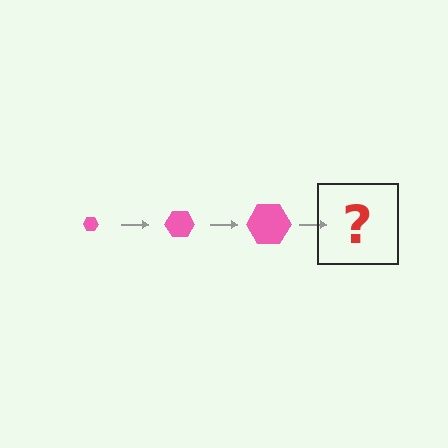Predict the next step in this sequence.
The next step is a pink hexagon, larger than the previous one.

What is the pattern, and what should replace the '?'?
The pattern is that the hexagon gets progressively larger each step. The '?' should be a pink hexagon, larger than the previous one.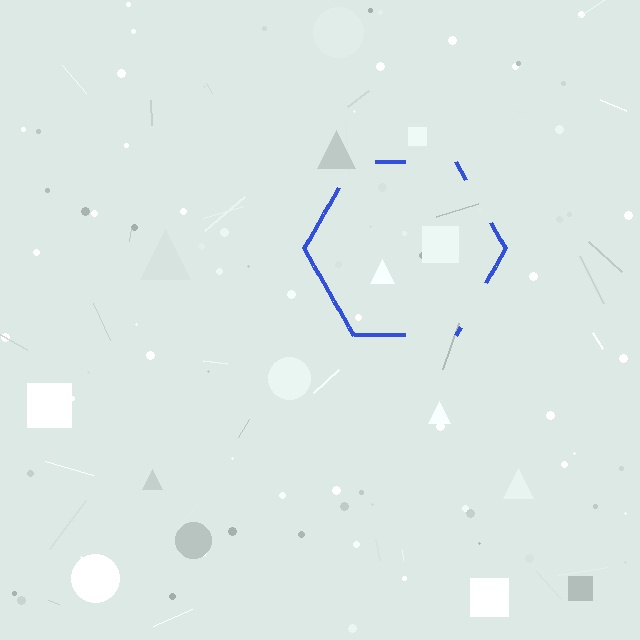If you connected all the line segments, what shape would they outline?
They would outline a hexagon.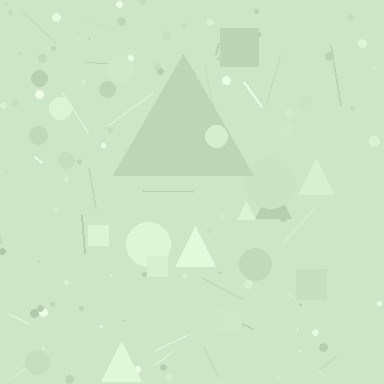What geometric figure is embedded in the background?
A triangle is embedded in the background.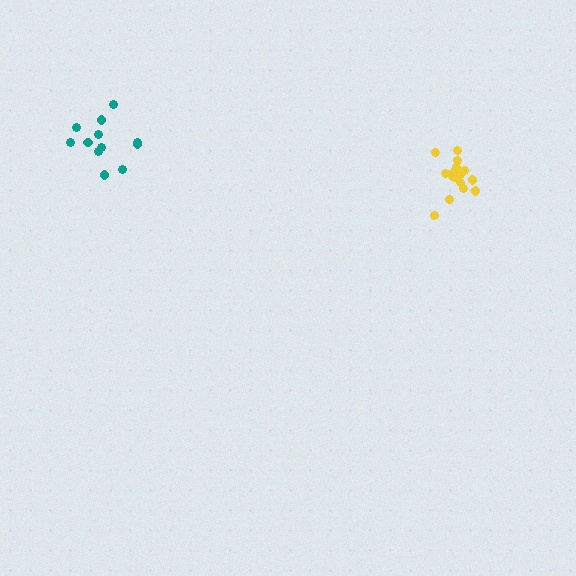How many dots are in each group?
Group 1: 12 dots, Group 2: 16 dots (28 total).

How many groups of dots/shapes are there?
There are 2 groups.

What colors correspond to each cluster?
The clusters are colored: teal, yellow.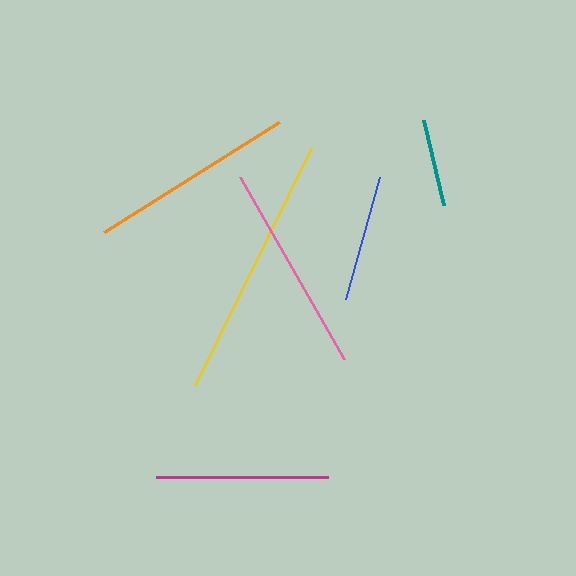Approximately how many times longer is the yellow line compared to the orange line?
The yellow line is approximately 1.3 times the length of the orange line.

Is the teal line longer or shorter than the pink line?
The pink line is longer than the teal line.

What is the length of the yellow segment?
The yellow segment is approximately 264 pixels long.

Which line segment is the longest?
The yellow line is the longest at approximately 264 pixels.